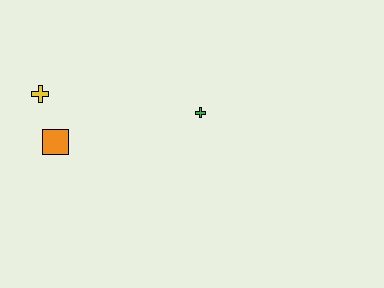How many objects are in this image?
There are 3 objects.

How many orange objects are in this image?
There is 1 orange object.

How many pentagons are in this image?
There are no pentagons.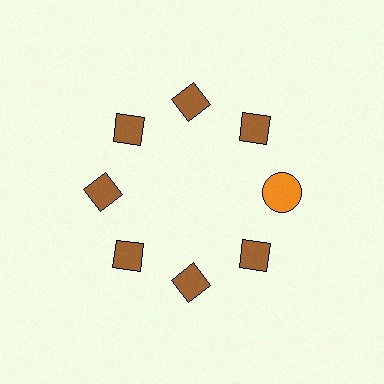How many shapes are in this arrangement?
There are 8 shapes arranged in a ring pattern.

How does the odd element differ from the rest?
It differs in both color (orange instead of brown) and shape (circle instead of diamond).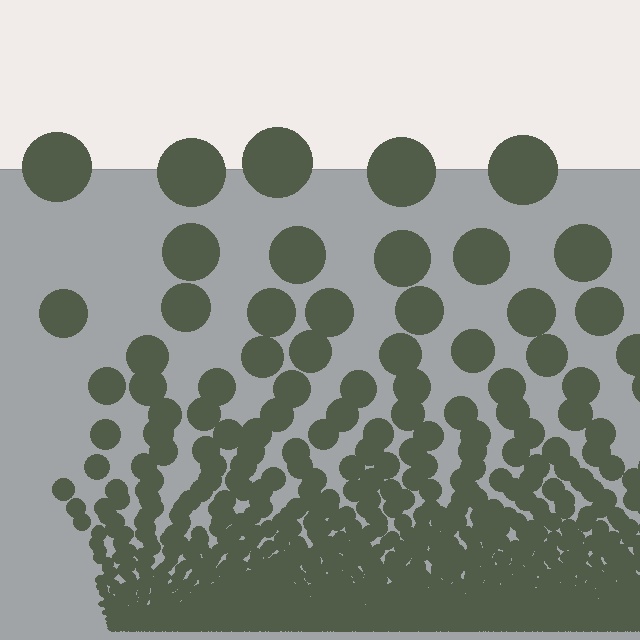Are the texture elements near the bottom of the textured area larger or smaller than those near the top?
Smaller. The gradient is inverted — elements near the bottom are smaller and denser.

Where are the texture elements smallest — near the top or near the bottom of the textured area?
Near the bottom.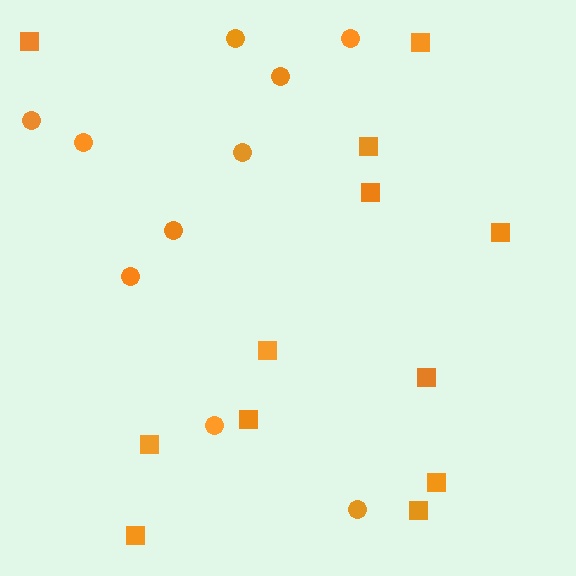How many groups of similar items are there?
There are 2 groups: one group of circles (10) and one group of squares (12).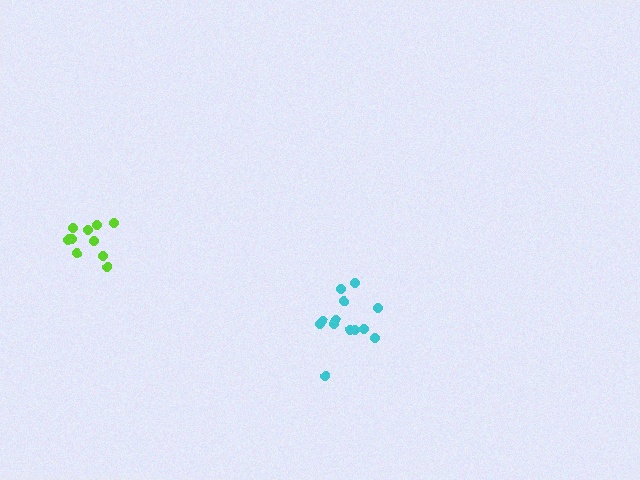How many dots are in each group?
Group 1: 13 dots, Group 2: 11 dots (24 total).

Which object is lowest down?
The cyan cluster is bottommost.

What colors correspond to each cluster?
The clusters are colored: cyan, lime.